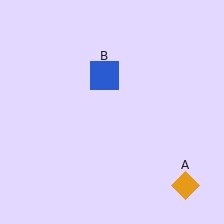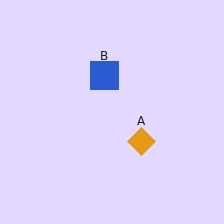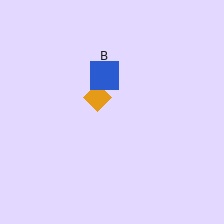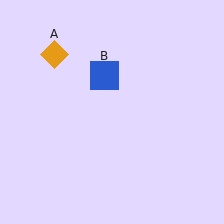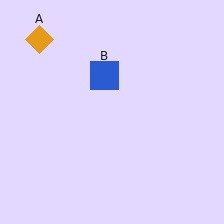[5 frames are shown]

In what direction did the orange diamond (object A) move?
The orange diamond (object A) moved up and to the left.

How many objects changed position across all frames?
1 object changed position: orange diamond (object A).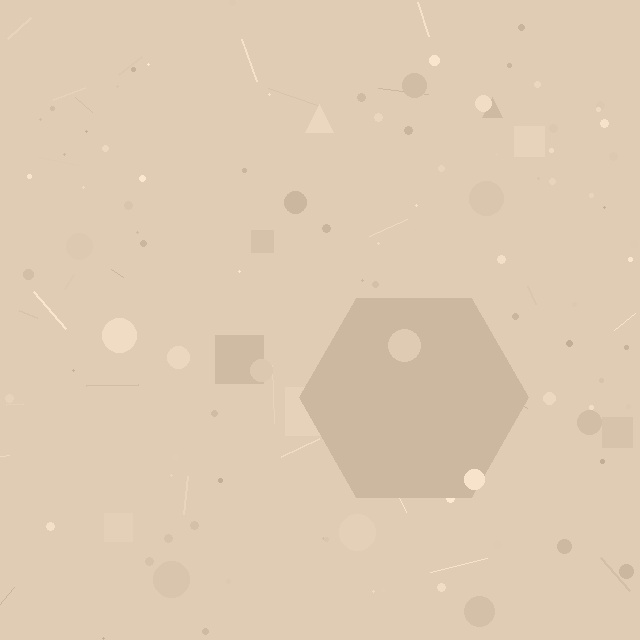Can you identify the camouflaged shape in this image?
The camouflaged shape is a hexagon.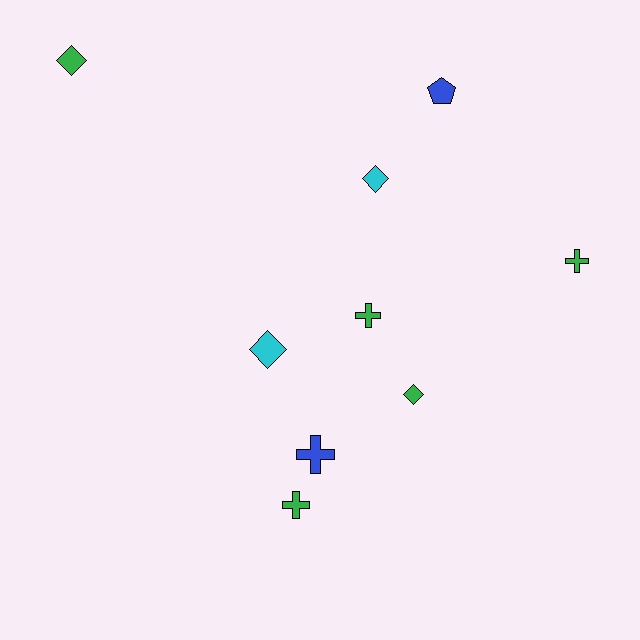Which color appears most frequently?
Green, with 5 objects.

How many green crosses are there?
There are 3 green crosses.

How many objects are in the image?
There are 9 objects.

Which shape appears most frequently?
Diamond, with 4 objects.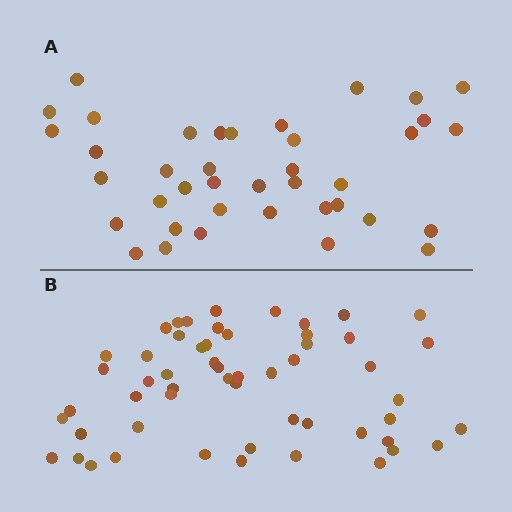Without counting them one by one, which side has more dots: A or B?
Region B (the bottom region) has more dots.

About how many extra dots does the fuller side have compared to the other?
Region B has approximately 15 more dots than region A.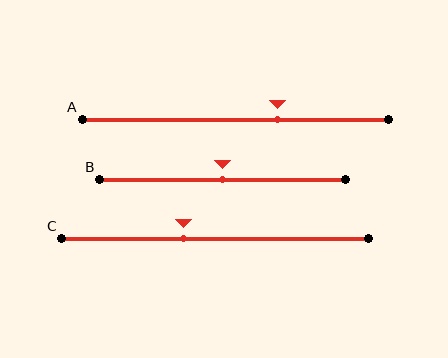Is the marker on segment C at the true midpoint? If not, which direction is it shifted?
No, the marker on segment C is shifted to the left by about 10% of the segment length.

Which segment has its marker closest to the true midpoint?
Segment B has its marker closest to the true midpoint.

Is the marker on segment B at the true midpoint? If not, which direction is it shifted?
Yes, the marker on segment B is at the true midpoint.